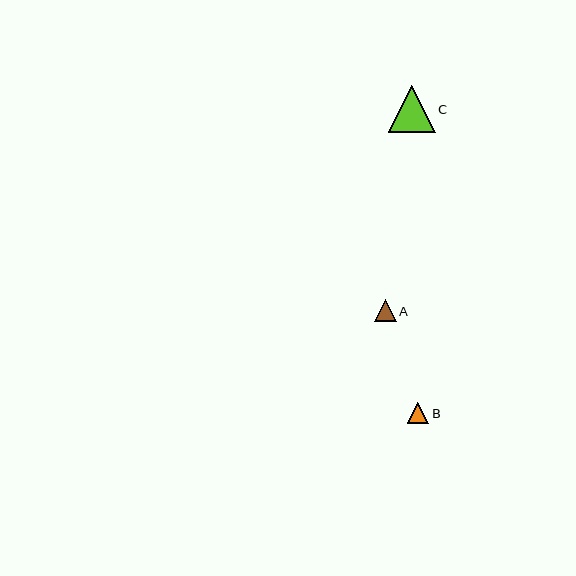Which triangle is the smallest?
Triangle B is the smallest with a size of approximately 21 pixels.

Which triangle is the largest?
Triangle C is the largest with a size of approximately 47 pixels.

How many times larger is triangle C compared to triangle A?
Triangle C is approximately 2.1 times the size of triangle A.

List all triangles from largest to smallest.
From largest to smallest: C, A, B.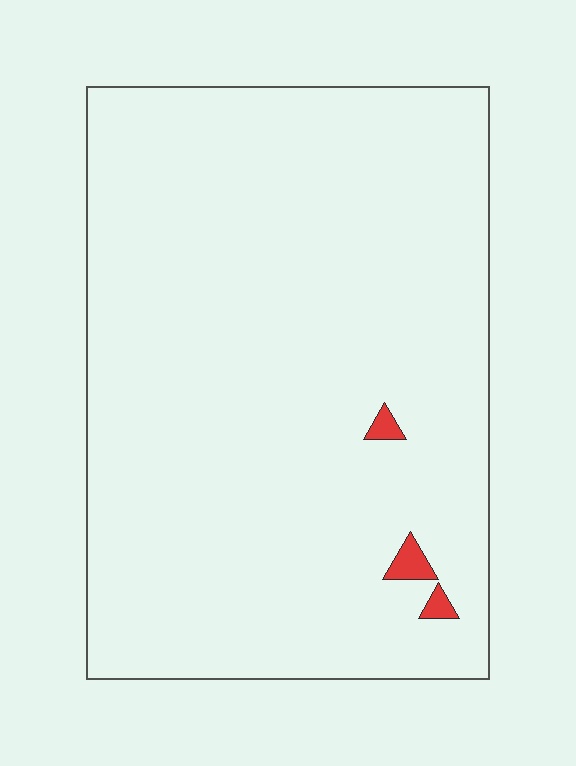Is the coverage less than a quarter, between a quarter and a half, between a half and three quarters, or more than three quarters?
Less than a quarter.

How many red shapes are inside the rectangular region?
3.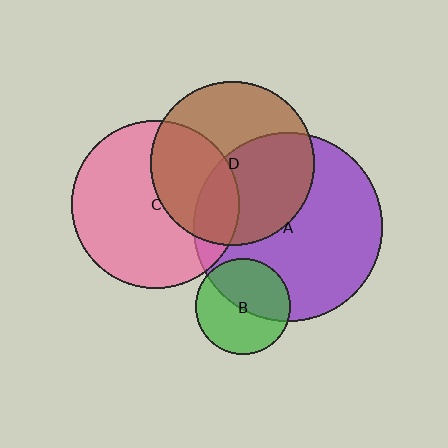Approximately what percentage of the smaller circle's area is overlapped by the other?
Approximately 50%.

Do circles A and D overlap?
Yes.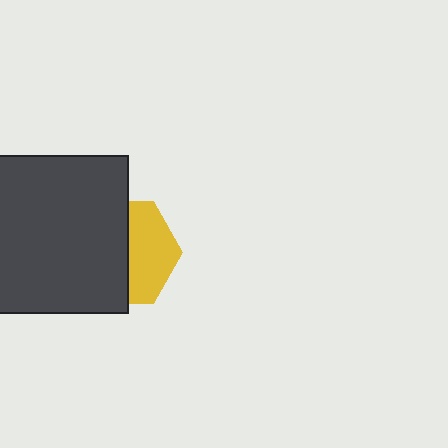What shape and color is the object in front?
The object in front is a dark gray square.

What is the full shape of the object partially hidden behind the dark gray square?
The partially hidden object is a yellow hexagon.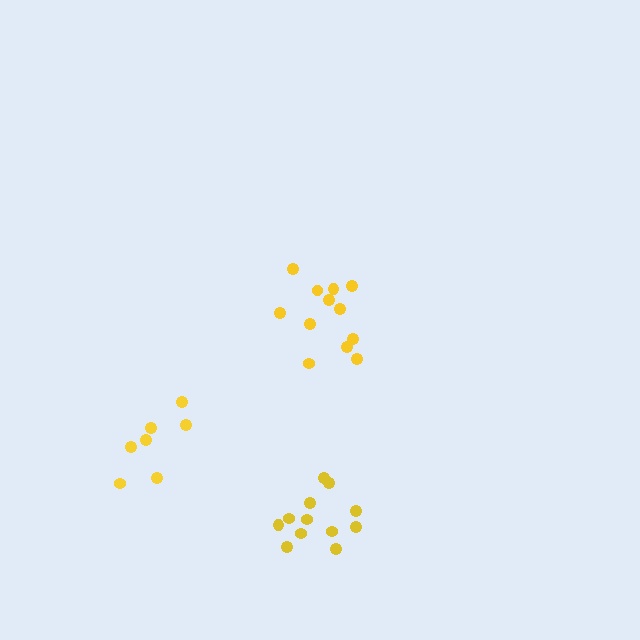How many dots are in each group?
Group 1: 12 dots, Group 2: 12 dots, Group 3: 7 dots (31 total).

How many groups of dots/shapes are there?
There are 3 groups.